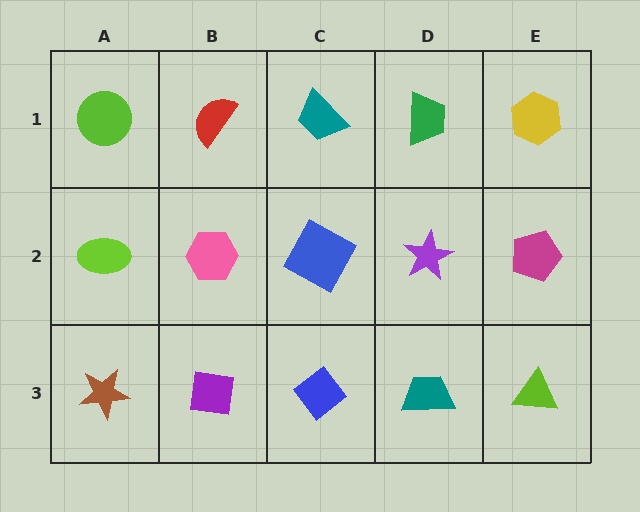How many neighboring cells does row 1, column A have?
2.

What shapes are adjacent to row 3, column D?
A purple star (row 2, column D), a blue diamond (row 3, column C), a lime triangle (row 3, column E).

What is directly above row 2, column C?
A teal trapezoid.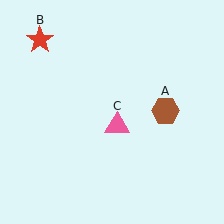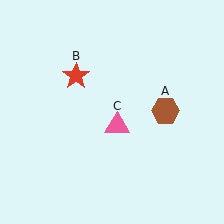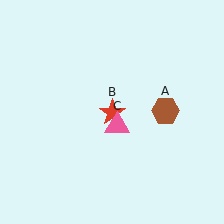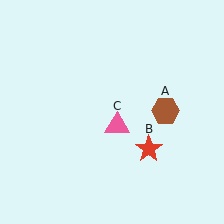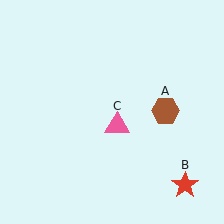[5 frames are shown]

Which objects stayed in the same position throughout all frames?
Brown hexagon (object A) and pink triangle (object C) remained stationary.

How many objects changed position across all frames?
1 object changed position: red star (object B).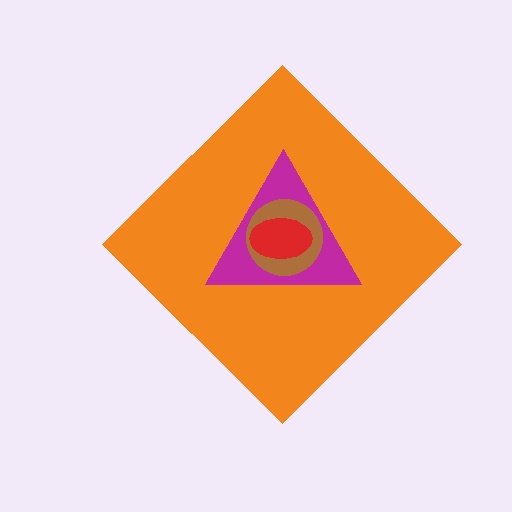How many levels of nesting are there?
4.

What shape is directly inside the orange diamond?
The magenta triangle.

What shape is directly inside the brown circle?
The red ellipse.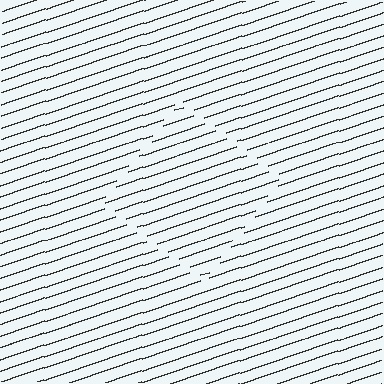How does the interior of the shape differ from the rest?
The interior of the shape contains the same grating, shifted by half a period — the contour is defined by the phase discontinuity where line-ends from the inner and outer gratings abut.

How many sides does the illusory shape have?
4 sides — the line-ends trace a square.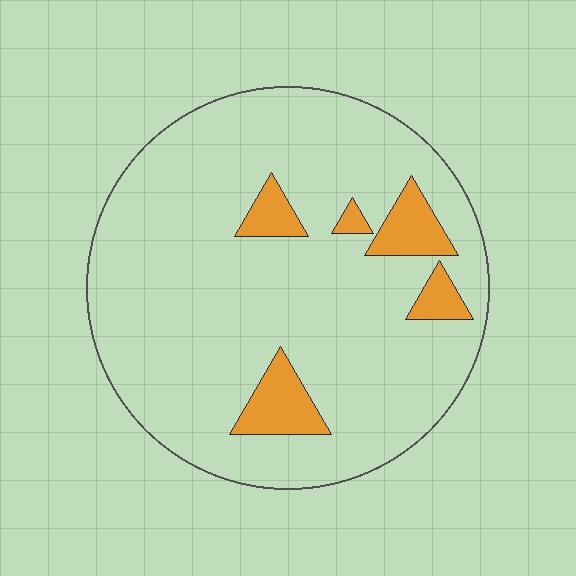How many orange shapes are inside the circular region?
5.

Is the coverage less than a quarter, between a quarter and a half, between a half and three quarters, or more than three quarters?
Less than a quarter.